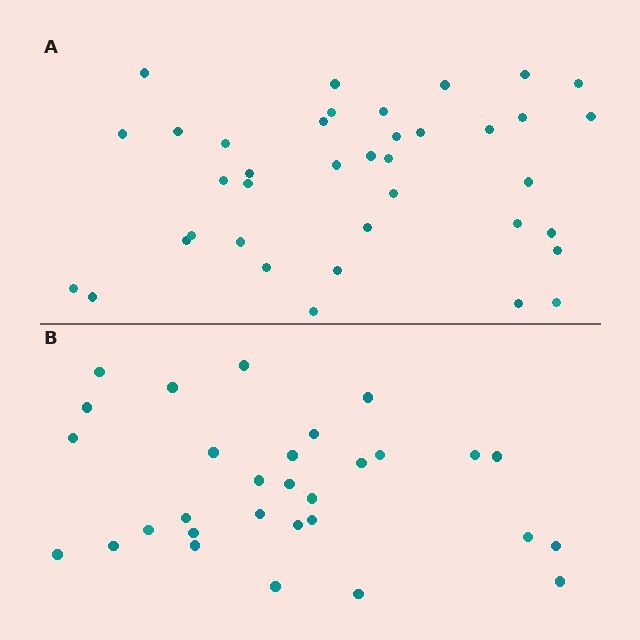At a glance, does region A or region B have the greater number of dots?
Region A (the top region) has more dots.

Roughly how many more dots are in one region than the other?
Region A has roughly 8 or so more dots than region B.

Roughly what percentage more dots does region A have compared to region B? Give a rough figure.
About 25% more.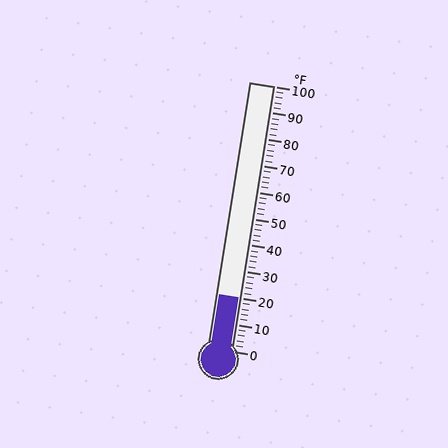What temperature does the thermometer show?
The thermometer shows approximately 20°F.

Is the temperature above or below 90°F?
The temperature is below 90°F.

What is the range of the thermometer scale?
The thermometer scale ranges from 0°F to 100°F.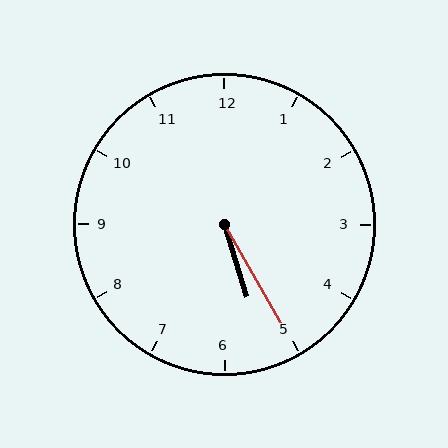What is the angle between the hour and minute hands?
Approximately 12 degrees.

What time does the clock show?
5:25.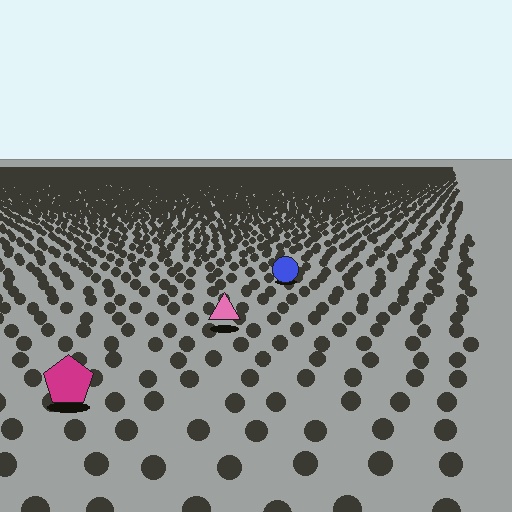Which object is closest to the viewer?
The magenta pentagon is closest. The texture marks near it are larger and more spread out.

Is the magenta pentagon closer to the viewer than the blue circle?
Yes. The magenta pentagon is closer — you can tell from the texture gradient: the ground texture is coarser near it.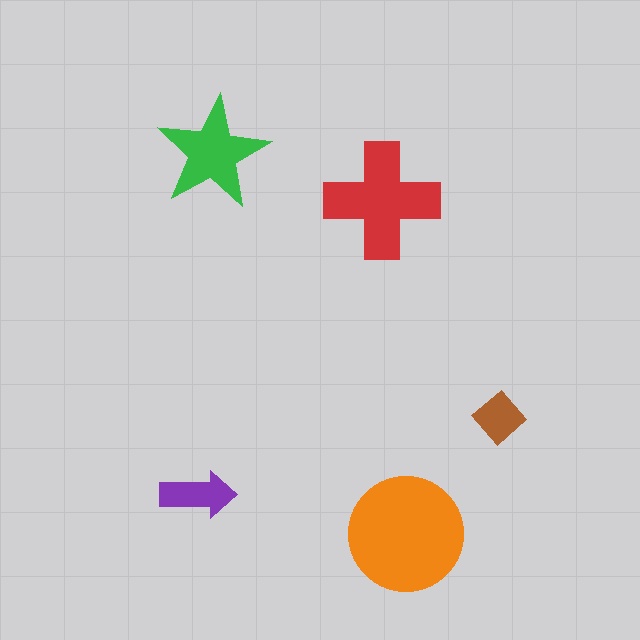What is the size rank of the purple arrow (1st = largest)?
4th.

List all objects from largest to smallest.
The orange circle, the red cross, the green star, the purple arrow, the brown diamond.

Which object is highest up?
The green star is topmost.